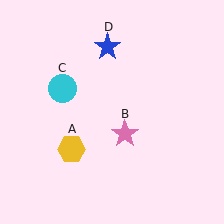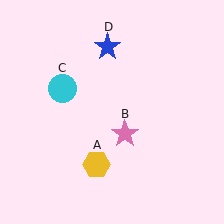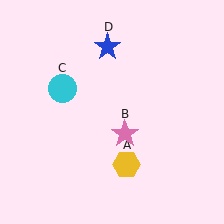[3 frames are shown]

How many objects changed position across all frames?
1 object changed position: yellow hexagon (object A).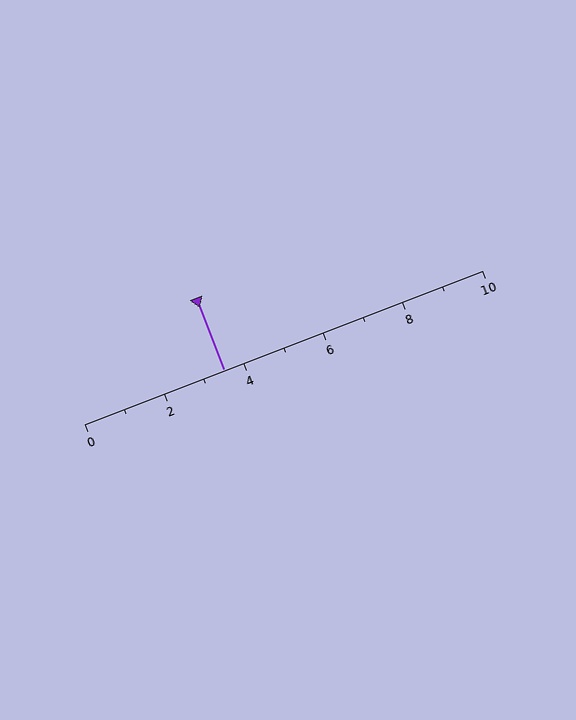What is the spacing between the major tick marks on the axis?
The major ticks are spaced 2 apart.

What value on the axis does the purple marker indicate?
The marker indicates approximately 3.5.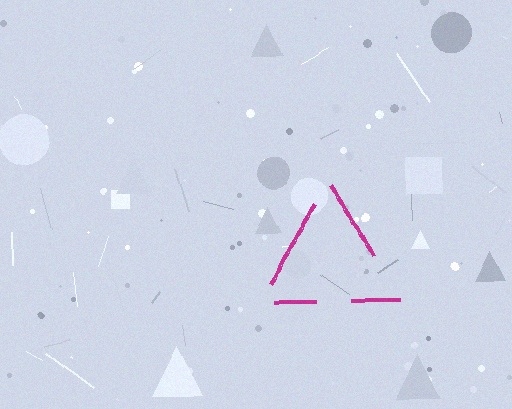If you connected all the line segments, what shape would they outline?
They would outline a triangle.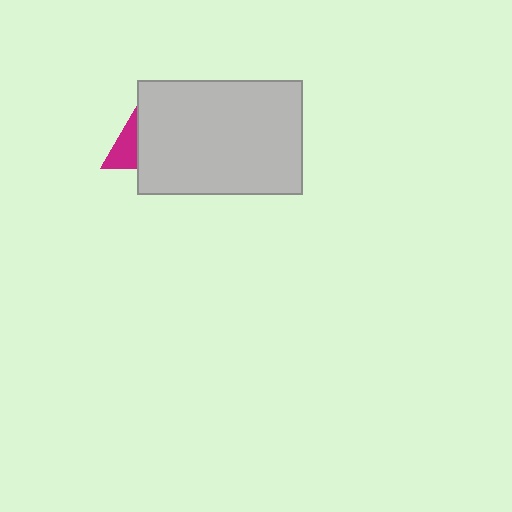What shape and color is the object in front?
The object in front is a light gray rectangle.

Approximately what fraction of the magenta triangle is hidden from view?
Roughly 67% of the magenta triangle is hidden behind the light gray rectangle.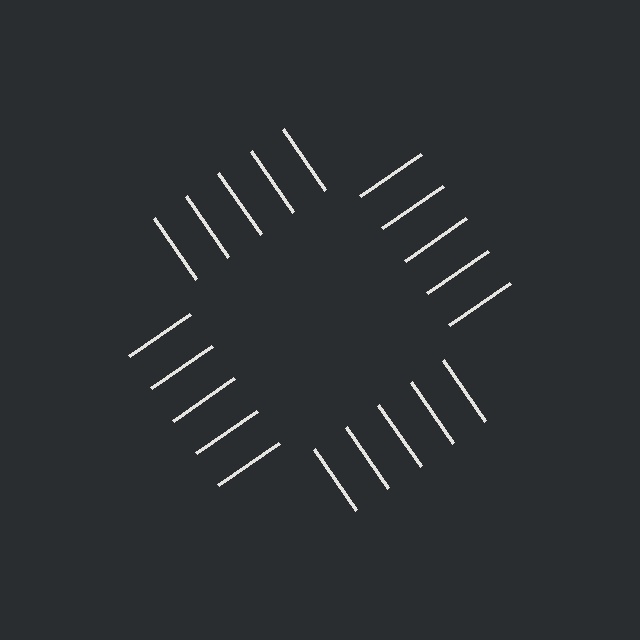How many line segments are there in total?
20 — 5 along each of the 4 edges.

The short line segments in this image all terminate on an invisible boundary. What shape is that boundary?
An illusory square — the line segments terminate on its edges but no continuous stroke is drawn.